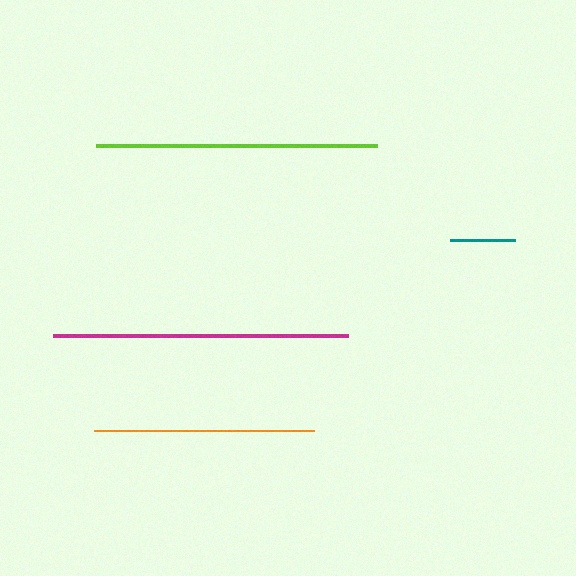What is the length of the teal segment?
The teal segment is approximately 65 pixels long.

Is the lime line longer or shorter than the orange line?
The lime line is longer than the orange line.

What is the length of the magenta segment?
The magenta segment is approximately 295 pixels long.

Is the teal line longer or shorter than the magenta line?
The magenta line is longer than the teal line.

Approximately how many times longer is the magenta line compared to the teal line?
The magenta line is approximately 4.5 times the length of the teal line.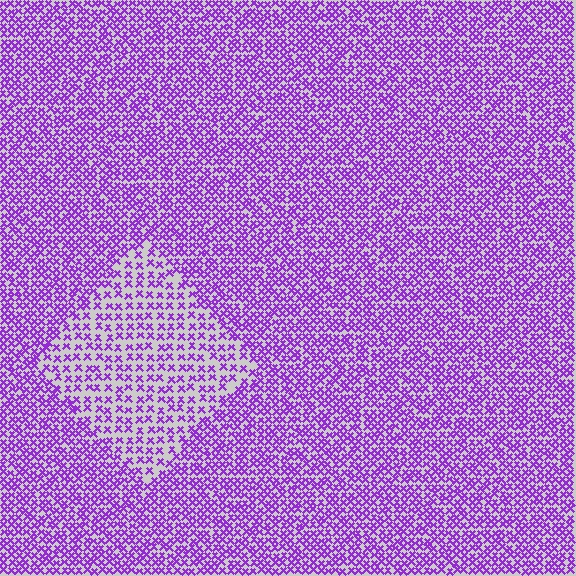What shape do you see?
I see a diamond.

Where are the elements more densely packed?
The elements are more densely packed outside the diamond boundary.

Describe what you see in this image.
The image contains small purple elements arranged at two different densities. A diamond-shaped region is visible where the elements are less densely packed than the surrounding area.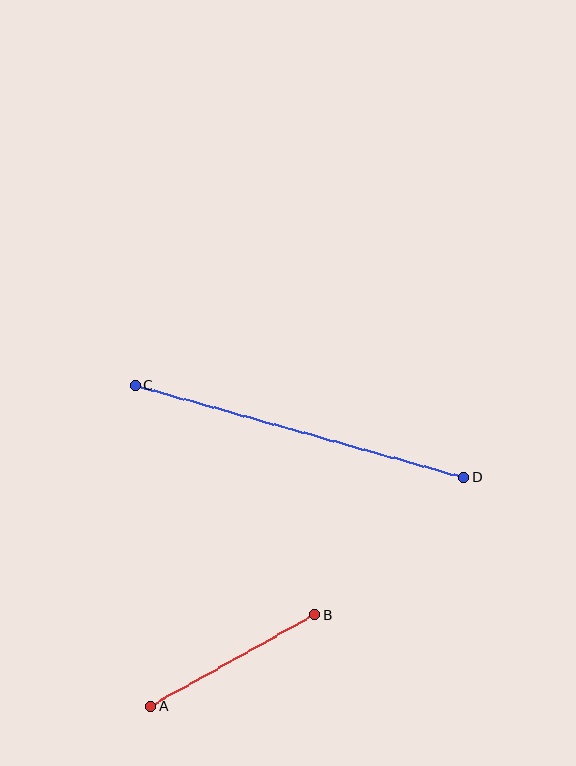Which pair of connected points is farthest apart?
Points C and D are farthest apart.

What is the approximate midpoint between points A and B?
The midpoint is at approximately (233, 661) pixels.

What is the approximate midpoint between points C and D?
The midpoint is at approximately (300, 431) pixels.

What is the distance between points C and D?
The distance is approximately 341 pixels.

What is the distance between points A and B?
The distance is approximately 188 pixels.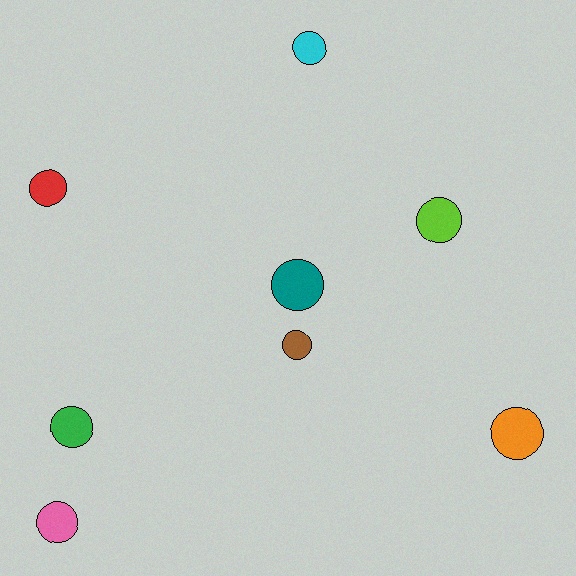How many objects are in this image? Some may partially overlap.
There are 8 objects.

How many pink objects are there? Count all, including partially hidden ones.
There is 1 pink object.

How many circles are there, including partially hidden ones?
There are 8 circles.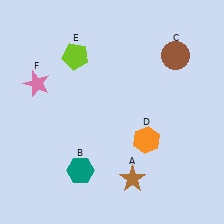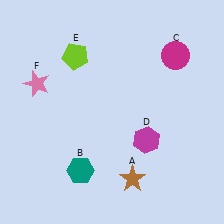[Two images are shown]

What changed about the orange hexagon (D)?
In Image 1, D is orange. In Image 2, it changed to magenta.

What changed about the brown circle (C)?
In Image 1, C is brown. In Image 2, it changed to magenta.